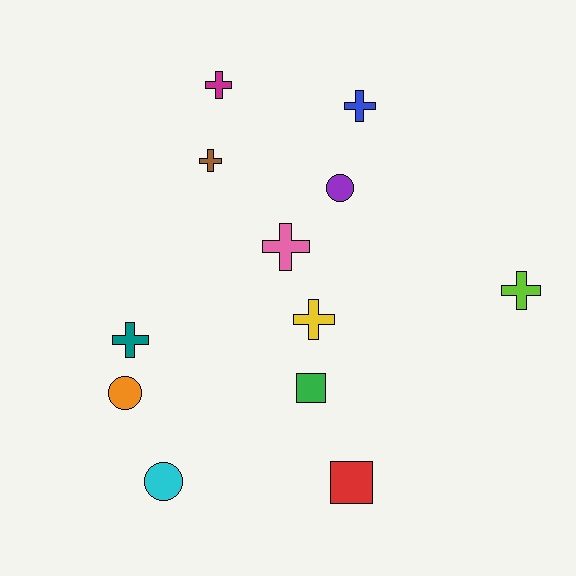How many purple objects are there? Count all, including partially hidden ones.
There is 1 purple object.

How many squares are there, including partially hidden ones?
There are 2 squares.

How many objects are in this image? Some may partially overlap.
There are 12 objects.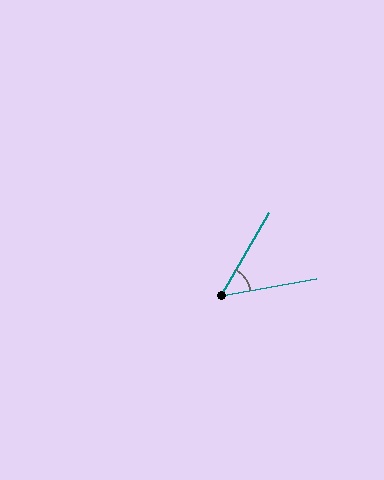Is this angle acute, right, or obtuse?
It is acute.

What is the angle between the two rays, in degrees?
Approximately 50 degrees.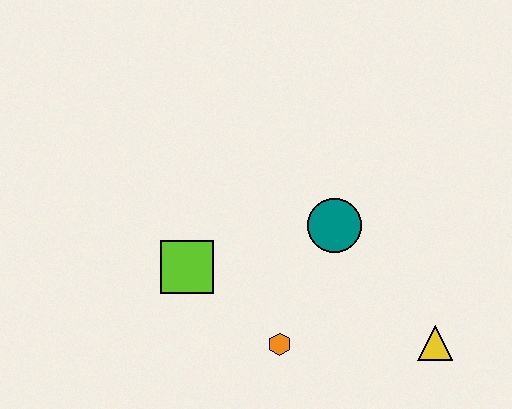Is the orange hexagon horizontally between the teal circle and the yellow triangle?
No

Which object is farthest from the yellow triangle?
The lime square is farthest from the yellow triangle.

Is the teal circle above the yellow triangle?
Yes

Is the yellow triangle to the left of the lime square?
No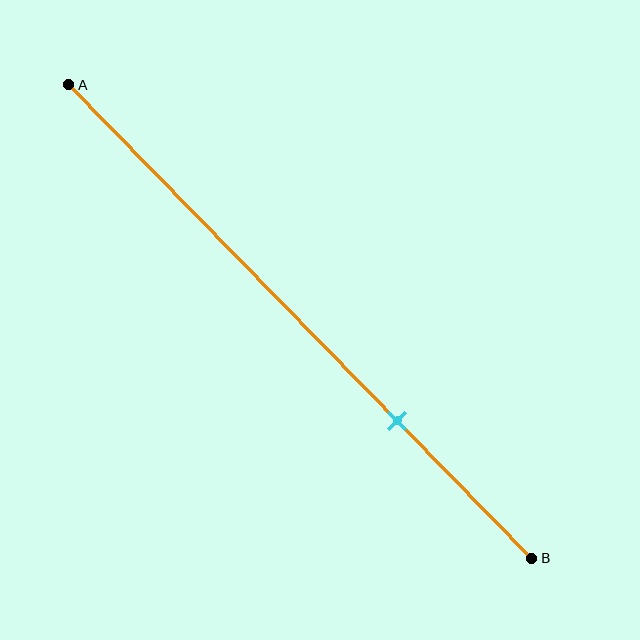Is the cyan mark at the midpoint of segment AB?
No, the mark is at about 70% from A, not at the 50% midpoint.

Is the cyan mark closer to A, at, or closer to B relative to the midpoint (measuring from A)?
The cyan mark is closer to point B than the midpoint of segment AB.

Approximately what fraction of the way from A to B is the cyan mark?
The cyan mark is approximately 70% of the way from A to B.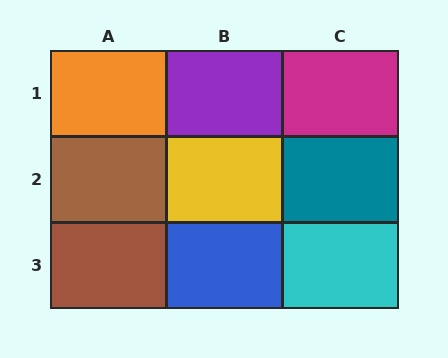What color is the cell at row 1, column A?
Orange.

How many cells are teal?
1 cell is teal.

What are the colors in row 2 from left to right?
Brown, yellow, teal.